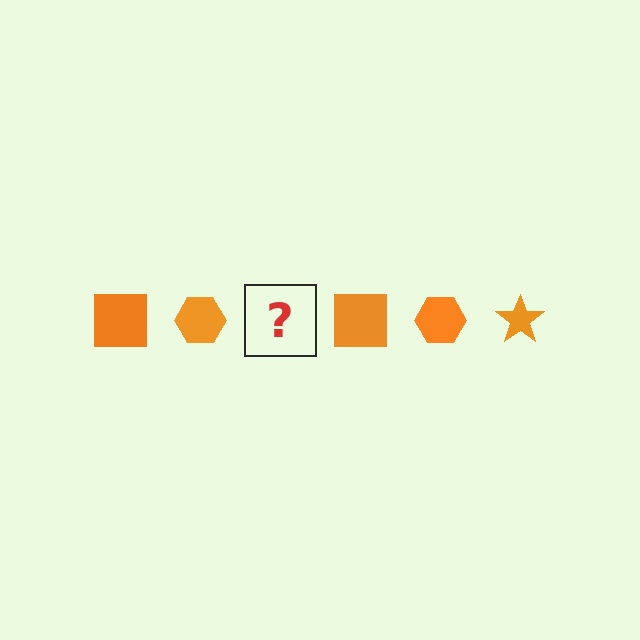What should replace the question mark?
The question mark should be replaced with an orange star.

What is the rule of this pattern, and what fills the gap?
The rule is that the pattern cycles through square, hexagon, star shapes in orange. The gap should be filled with an orange star.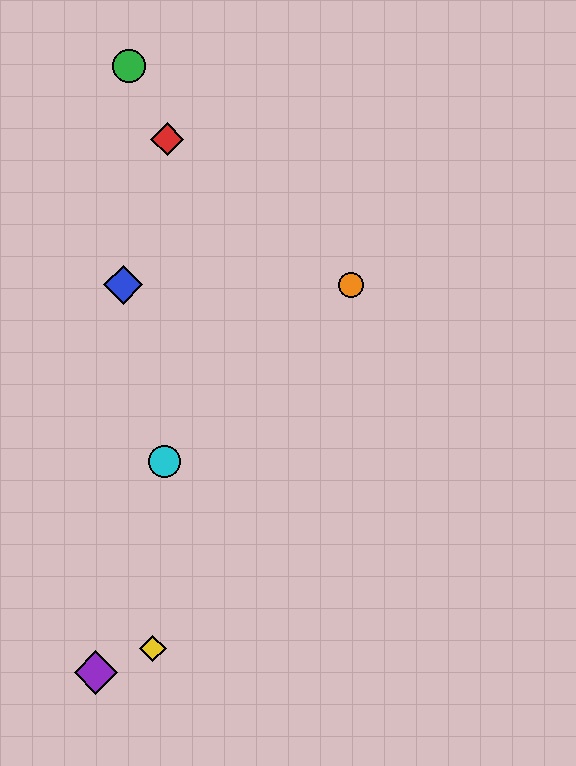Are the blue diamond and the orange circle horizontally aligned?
Yes, both are at y≈285.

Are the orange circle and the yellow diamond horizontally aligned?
No, the orange circle is at y≈285 and the yellow diamond is at y≈648.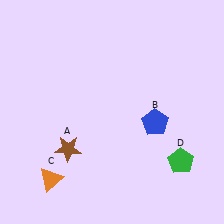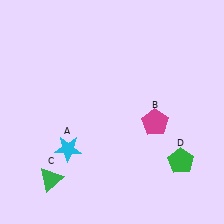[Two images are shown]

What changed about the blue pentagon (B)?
In Image 1, B is blue. In Image 2, it changed to magenta.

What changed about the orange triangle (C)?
In Image 1, C is orange. In Image 2, it changed to green.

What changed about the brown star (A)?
In Image 1, A is brown. In Image 2, it changed to cyan.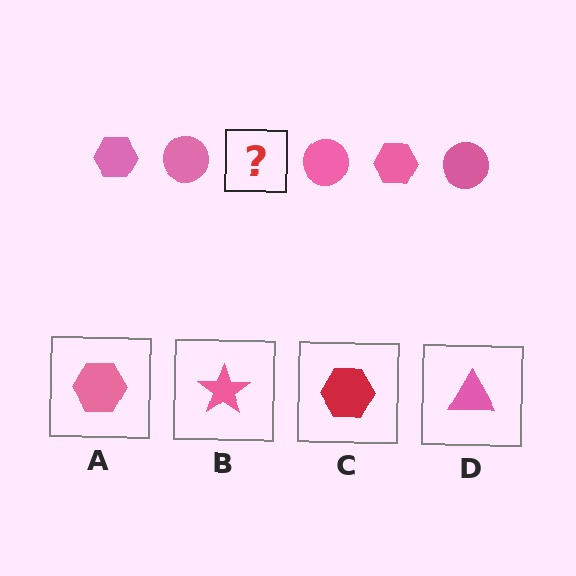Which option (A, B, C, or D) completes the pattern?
A.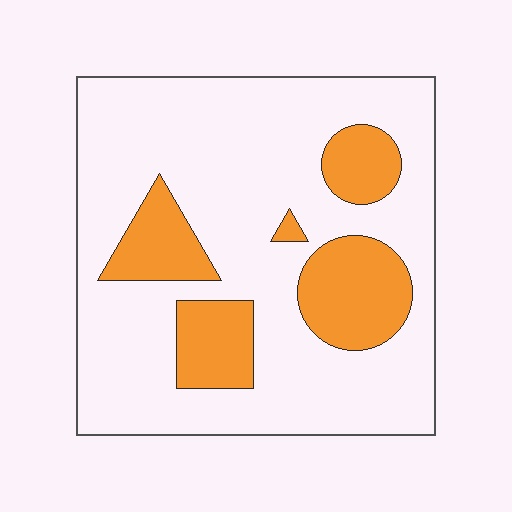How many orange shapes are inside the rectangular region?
5.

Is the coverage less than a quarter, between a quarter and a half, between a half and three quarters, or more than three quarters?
Less than a quarter.